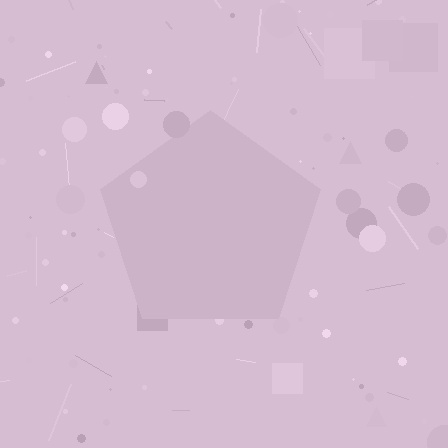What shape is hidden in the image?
A pentagon is hidden in the image.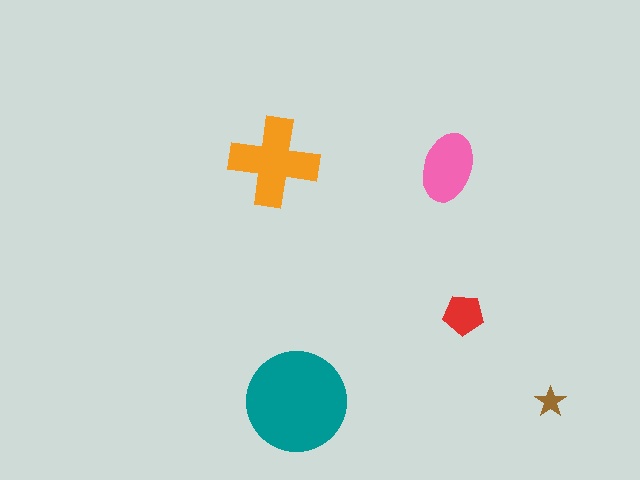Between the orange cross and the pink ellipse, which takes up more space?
The orange cross.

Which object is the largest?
The teal circle.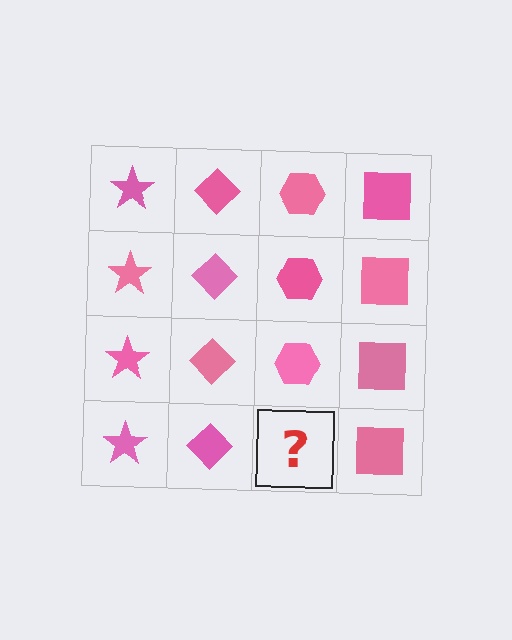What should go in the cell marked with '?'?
The missing cell should contain a pink hexagon.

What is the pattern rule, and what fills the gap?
The rule is that each column has a consistent shape. The gap should be filled with a pink hexagon.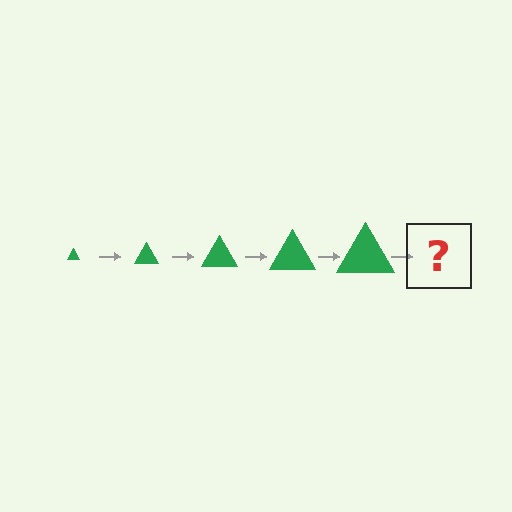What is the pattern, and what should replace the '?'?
The pattern is that the triangle gets progressively larger each step. The '?' should be a green triangle, larger than the previous one.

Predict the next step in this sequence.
The next step is a green triangle, larger than the previous one.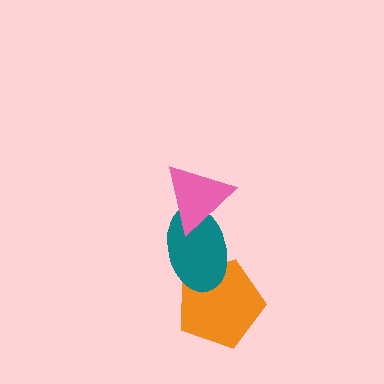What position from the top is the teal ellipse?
The teal ellipse is 2nd from the top.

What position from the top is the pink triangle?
The pink triangle is 1st from the top.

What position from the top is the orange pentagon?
The orange pentagon is 3rd from the top.